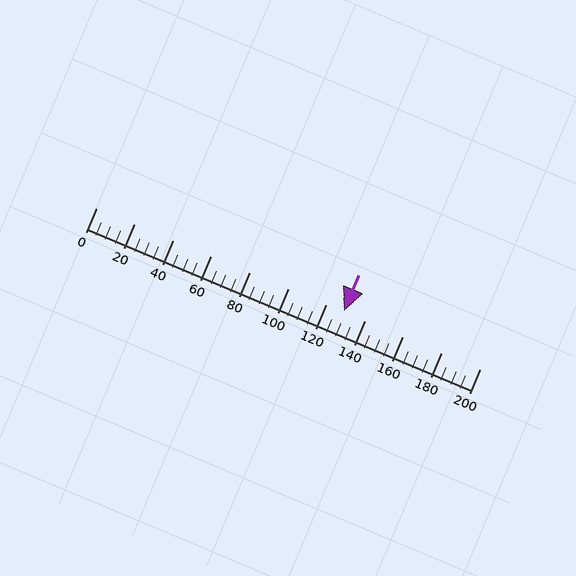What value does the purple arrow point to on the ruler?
The purple arrow points to approximately 129.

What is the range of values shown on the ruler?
The ruler shows values from 0 to 200.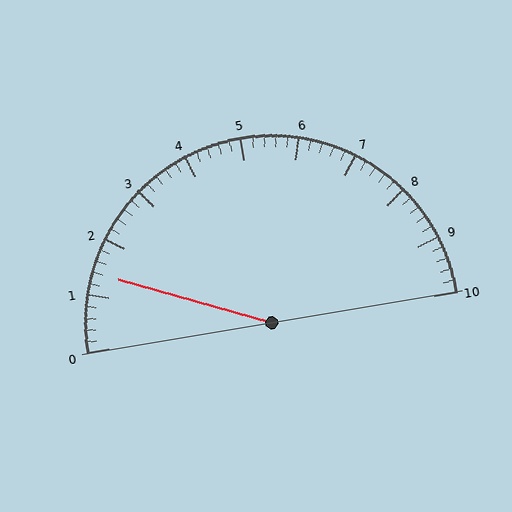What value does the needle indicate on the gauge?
The needle indicates approximately 1.4.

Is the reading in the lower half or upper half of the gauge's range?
The reading is in the lower half of the range (0 to 10).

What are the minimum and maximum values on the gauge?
The gauge ranges from 0 to 10.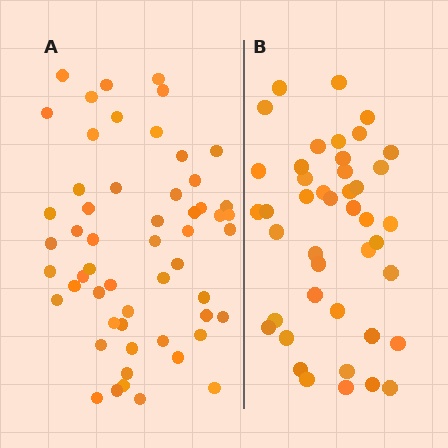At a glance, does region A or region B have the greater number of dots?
Region A (the left region) has more dots.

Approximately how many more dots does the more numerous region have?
Region A has roughly 12 or so more dots than region B.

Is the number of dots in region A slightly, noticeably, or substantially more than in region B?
Region A has noticeably more, but not dramatically so. The ratio is roughly 1.3 to 1.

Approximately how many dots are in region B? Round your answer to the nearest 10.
About 40 dots. (The exact count is 43, which rounds to 40.)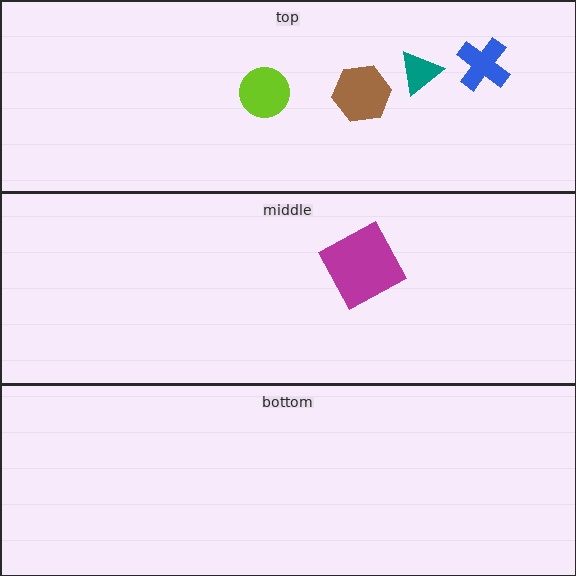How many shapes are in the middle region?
1.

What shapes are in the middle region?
The magenta square.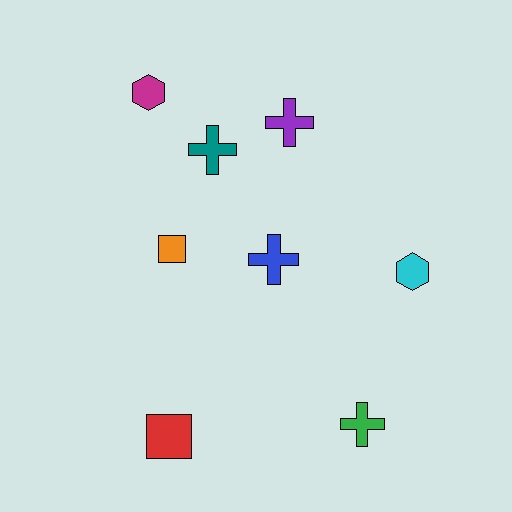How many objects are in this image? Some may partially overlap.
There are 8 objects.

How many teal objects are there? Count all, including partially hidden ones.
There is 1 teal object.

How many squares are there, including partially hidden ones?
There are 2 squares.